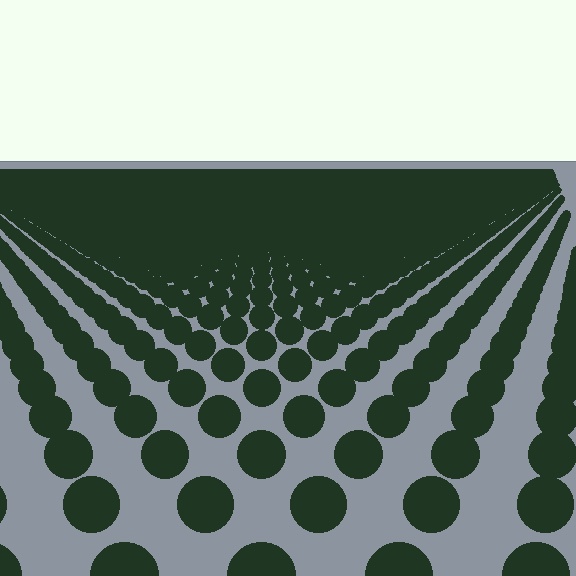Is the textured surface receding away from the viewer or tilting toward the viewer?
The surface is receding away from the viewer. Texture elements get smaller and denser toward the top.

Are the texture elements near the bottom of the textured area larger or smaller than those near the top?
Larger. Near the bottom, elements are closer to the viewer and appear at a bigger on-screen size.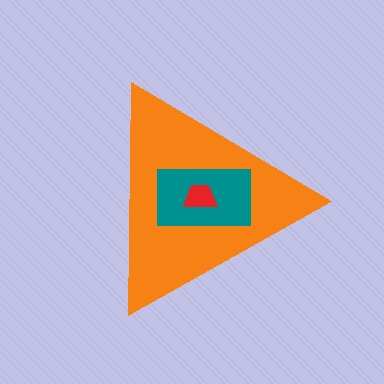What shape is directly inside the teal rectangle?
The red trapezoid.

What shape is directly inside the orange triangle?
The teal rectangle.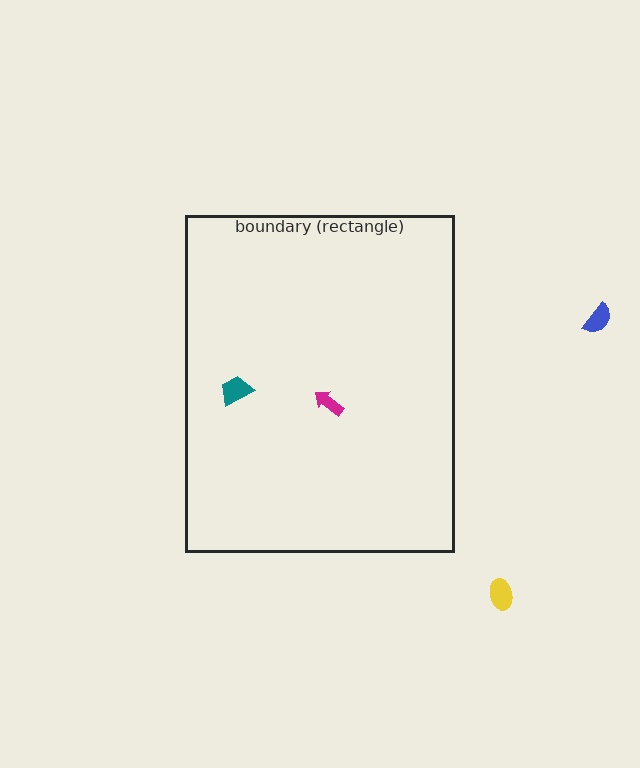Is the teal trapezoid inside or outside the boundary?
Inside.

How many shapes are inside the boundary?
2 inside, 2 outside.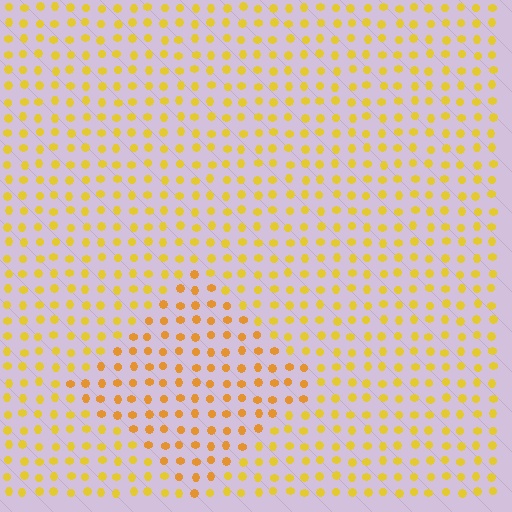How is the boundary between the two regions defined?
The boundary is defined purely by a slight shift in hue (about 18 degrees). Spacing, size, and orientation are identical on both sides.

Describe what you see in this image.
The image is filled with small yellow elements in a uniform arrangement. A diamond-shaped region is visible where the elements are tinted to a slightly different hue, forming a subtle color boundary.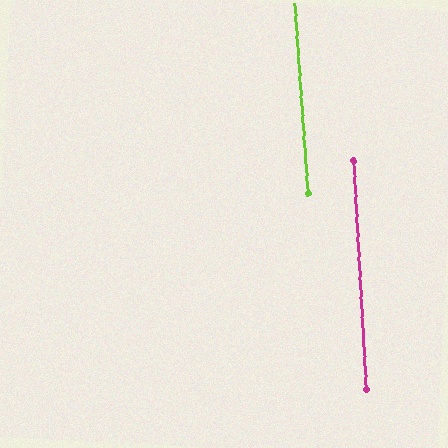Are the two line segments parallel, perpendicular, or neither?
Parallel — their directions differ by only 0.7°.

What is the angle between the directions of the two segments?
Approximately 1 degree.